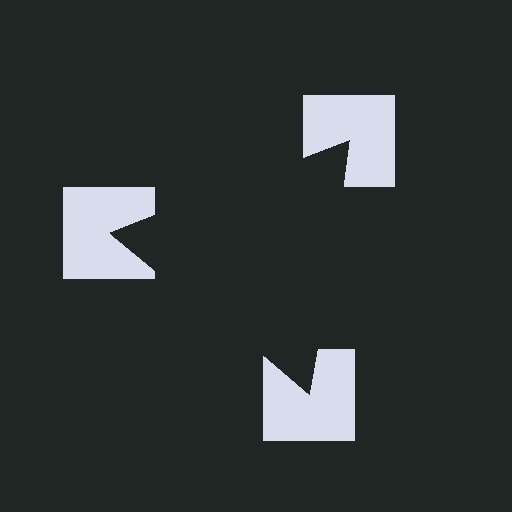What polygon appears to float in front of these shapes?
An illusory triangle — its edges are inferred from the aligned wedge cuts in the notched squares, not physically drawn.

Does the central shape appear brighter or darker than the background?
It typically appears slightly darker than the background, even though no actual brightness change is drawn.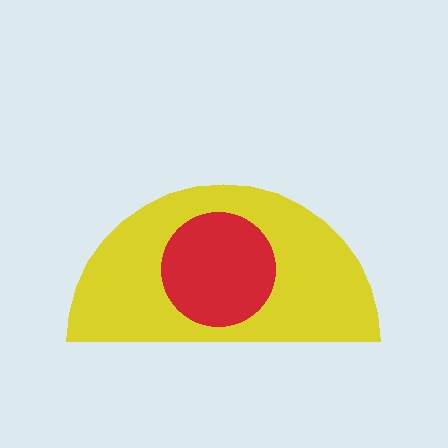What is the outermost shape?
The yellow semicircle.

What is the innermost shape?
The red circle.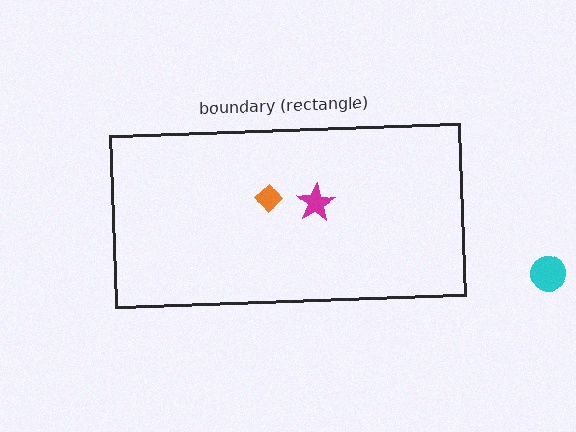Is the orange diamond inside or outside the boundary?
Inside.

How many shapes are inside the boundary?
2 inside, 1 outside.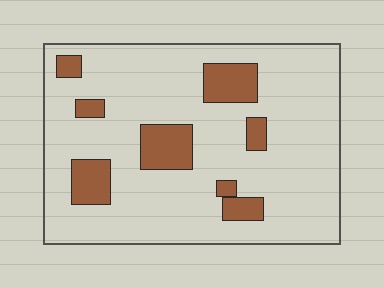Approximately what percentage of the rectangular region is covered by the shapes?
Approximately 15%.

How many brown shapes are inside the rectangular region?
8.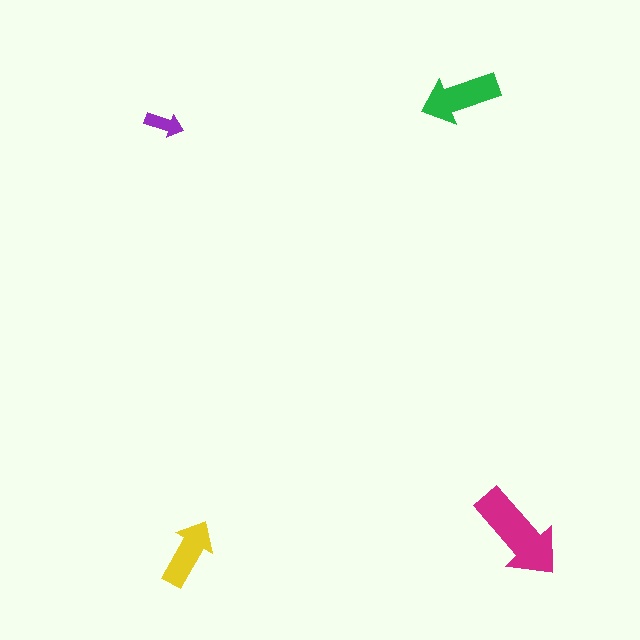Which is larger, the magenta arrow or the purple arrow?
The magenta one.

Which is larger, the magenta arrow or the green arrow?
The magenta one.